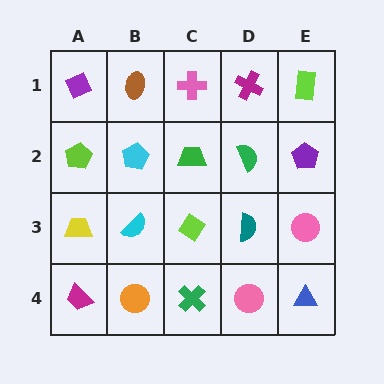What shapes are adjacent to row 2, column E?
A lime rectangle (row 1, column E), a pink circle (row 3, column E), a green semicircle (row 2, column D).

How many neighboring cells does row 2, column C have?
4.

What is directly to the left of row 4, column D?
A green cross.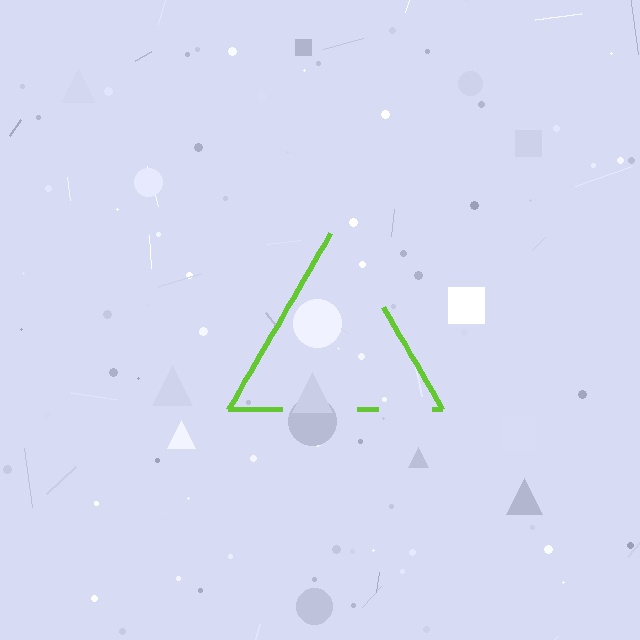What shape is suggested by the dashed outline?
The dashed outline suggests a triangle.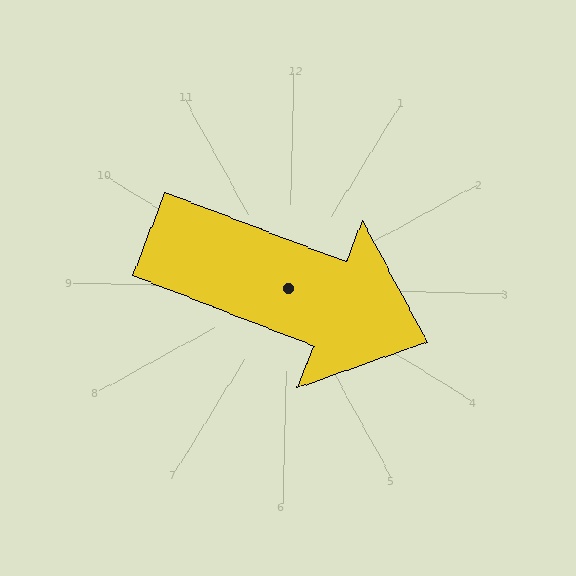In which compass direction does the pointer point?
East.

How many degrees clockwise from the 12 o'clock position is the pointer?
Approximately 110 degrees.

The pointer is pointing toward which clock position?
Roughly 4 o'clock.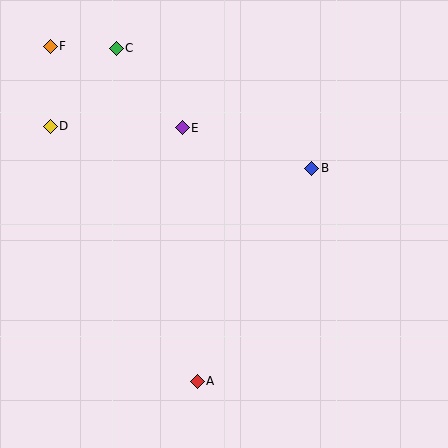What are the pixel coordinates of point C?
Point C is at (116, 48).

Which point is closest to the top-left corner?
Point F is closest to the top-left corner.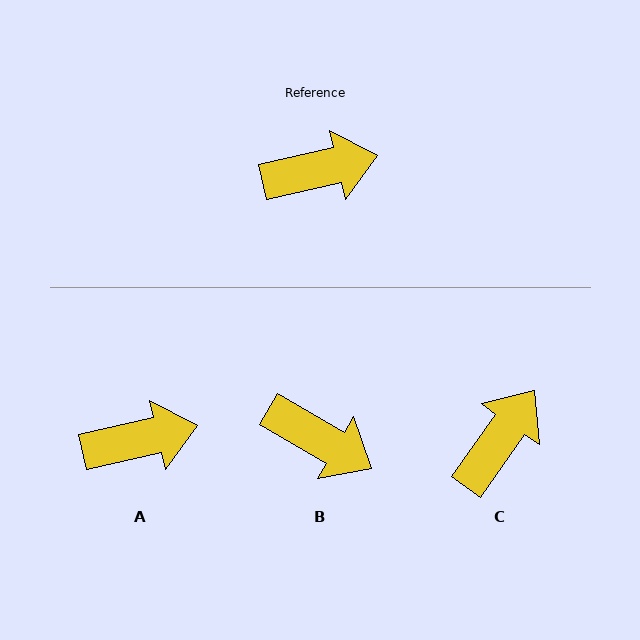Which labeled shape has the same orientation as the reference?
A.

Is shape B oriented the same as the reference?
No, it is off by about 43 degrees.